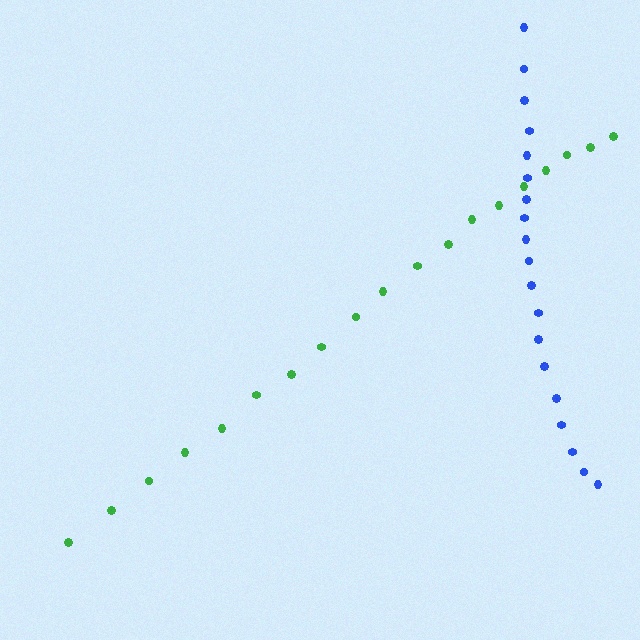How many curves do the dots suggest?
There are 2 distinct paths.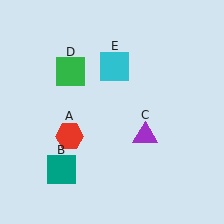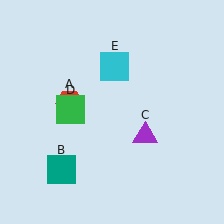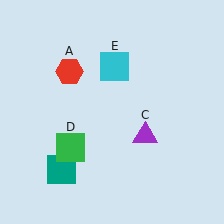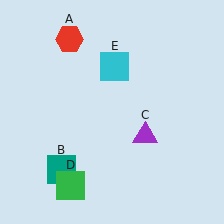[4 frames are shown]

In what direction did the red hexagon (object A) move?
The red hexagon (object A) moved up.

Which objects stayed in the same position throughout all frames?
Teal square (object B) and purple triangle (object C) and cyan square (object E) remained stationary.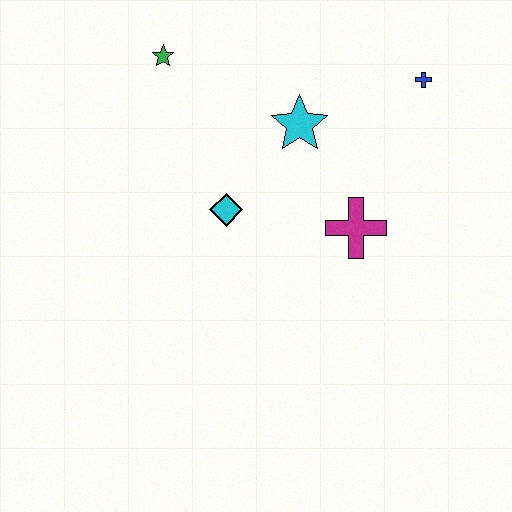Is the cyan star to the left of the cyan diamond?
No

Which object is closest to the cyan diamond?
The cyan star is closest to the cyan diamond.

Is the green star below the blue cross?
No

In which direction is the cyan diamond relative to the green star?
The cyan diamond is below the green star.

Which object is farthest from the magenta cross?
The green star is farthest from the magenta cross.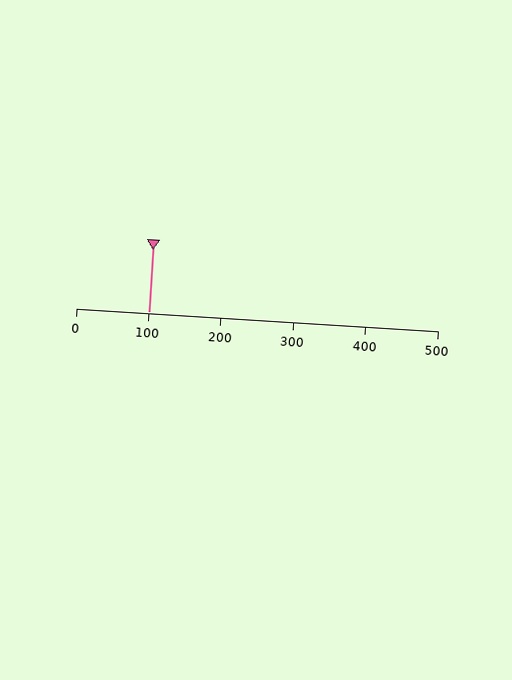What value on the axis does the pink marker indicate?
The marker indicates approximately 100.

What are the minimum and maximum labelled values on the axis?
The axis runs from 0 to 500.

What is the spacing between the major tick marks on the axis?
The major ticks are spaced 100 apart.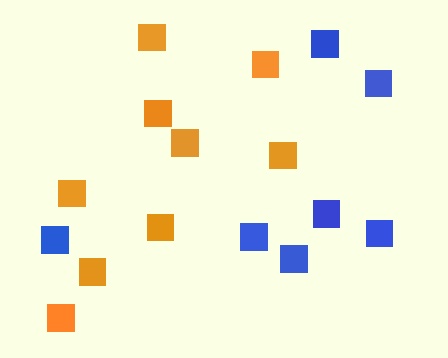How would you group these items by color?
There are 2 groups: one group of orange squares (9) and one group of blue squares (7).